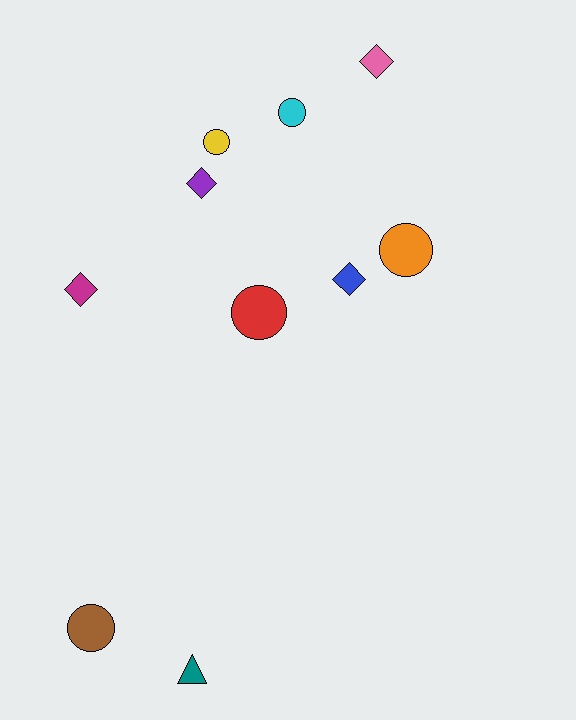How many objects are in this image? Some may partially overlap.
There are 10 objects.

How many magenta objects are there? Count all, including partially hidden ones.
There is 1 magenta object.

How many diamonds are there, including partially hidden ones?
There are 4 diamonds.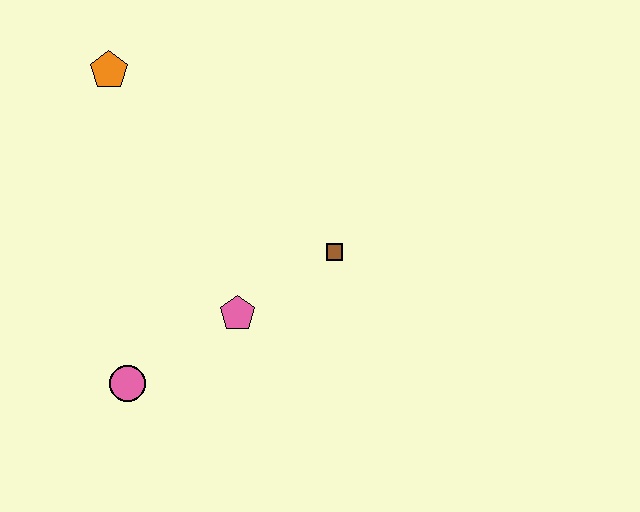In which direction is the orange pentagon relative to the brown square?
The orange pentagon is to the left of the brown square.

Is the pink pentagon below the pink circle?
No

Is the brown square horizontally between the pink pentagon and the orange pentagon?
No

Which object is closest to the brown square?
The pink pentagon is closest to the brown square.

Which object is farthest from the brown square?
The orange pentagon is farthest from the brown square.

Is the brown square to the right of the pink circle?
Yes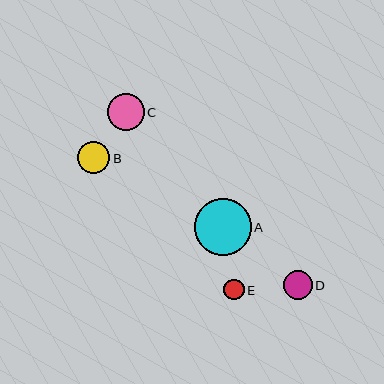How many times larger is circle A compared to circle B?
Circle A is approximately 1.7 times the size of circle B.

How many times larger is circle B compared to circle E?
Circle B is approximately 1.6 times the size of circle E.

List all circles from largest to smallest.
From largest to smallest: A, C, B, D, E.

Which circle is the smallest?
Circle E is the smallest with a size of approximately 20 pixels.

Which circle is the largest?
Circle A is the largest with a size of approximately 56 pixels.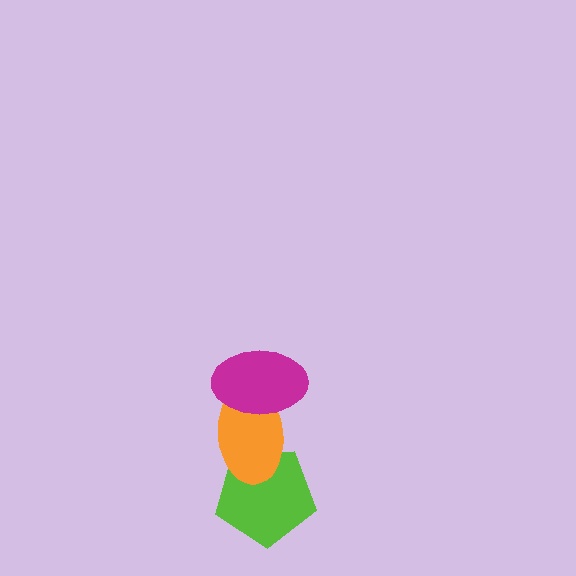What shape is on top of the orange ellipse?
The magenta ellipse is on top of the orange ellipse.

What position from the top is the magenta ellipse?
The magenta ellipse is 1st from the top.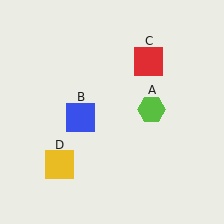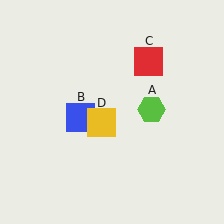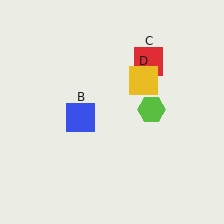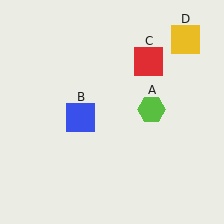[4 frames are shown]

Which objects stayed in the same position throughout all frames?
Lime hexagon (object A) and blue square (object B) and red square (object C) remained stationary.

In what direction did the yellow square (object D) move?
The yellow square (object D) moved up and to the right.